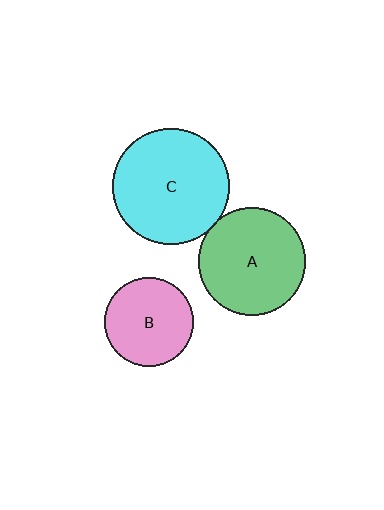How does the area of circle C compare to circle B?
Approximately 1.7 times.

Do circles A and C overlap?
Yes.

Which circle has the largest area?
Circle C (cyan).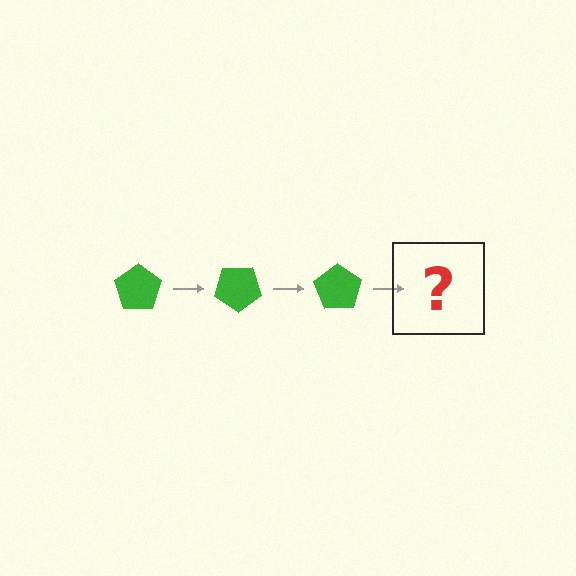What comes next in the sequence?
The next element should be a green pentagon rotated 105 degrees.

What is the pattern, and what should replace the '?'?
The pattern is that the pentagon rotates 35 degrees each step. The '?' should be a green pentagon rotated 105 degrees.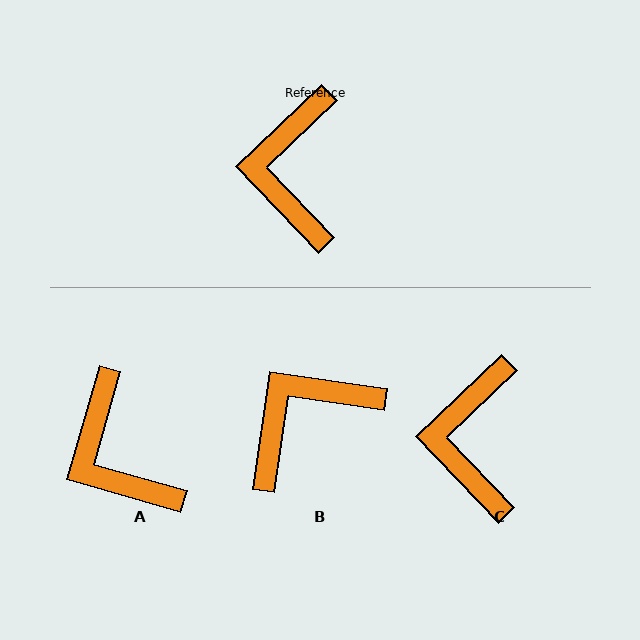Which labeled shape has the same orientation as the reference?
C.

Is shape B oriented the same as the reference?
No, it is off by about 52 degrees.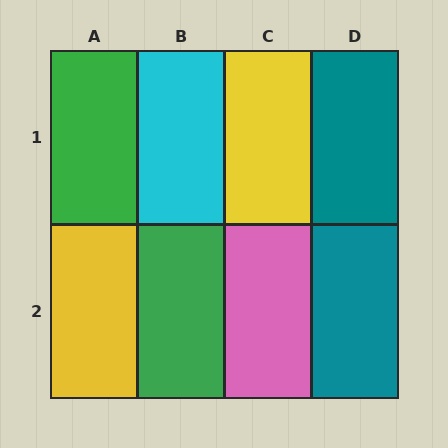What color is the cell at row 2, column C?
Pink.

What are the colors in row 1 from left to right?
Green, cyan, yellow, teal.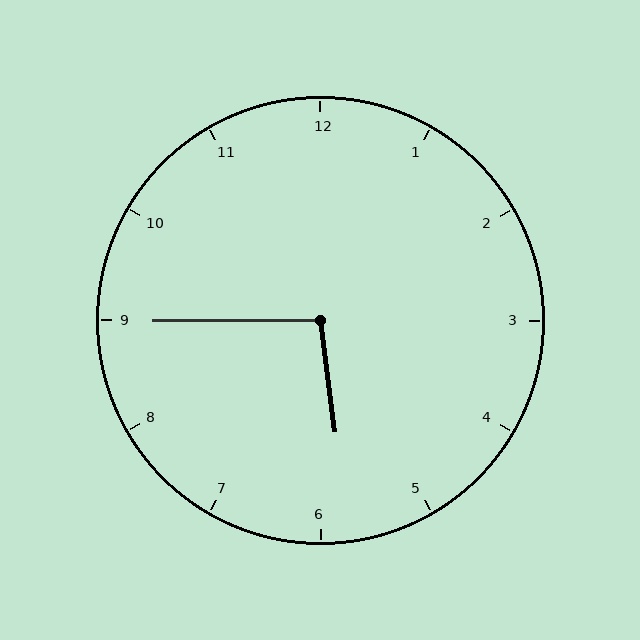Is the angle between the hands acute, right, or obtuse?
It is obtuse.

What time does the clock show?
5:45.